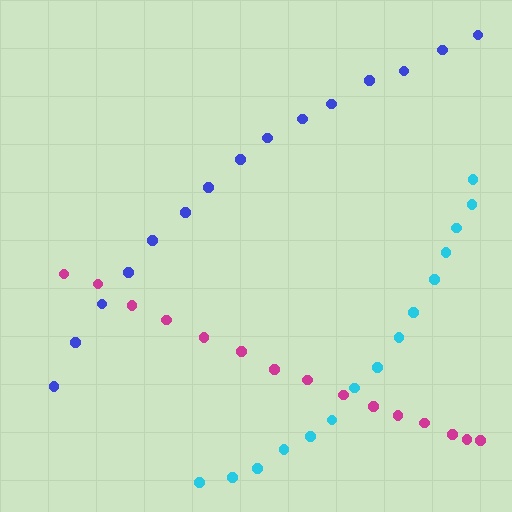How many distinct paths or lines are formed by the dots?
There are 3 distinct paths.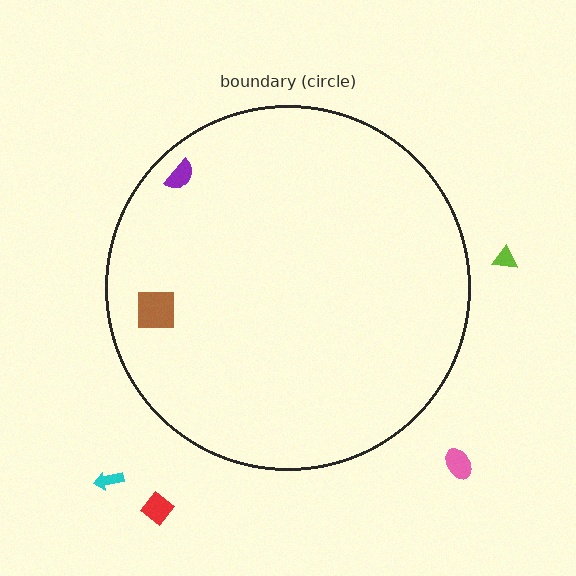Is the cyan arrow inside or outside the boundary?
Outside.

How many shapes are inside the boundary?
2 inside, 4 outside.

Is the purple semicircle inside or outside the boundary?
Inside.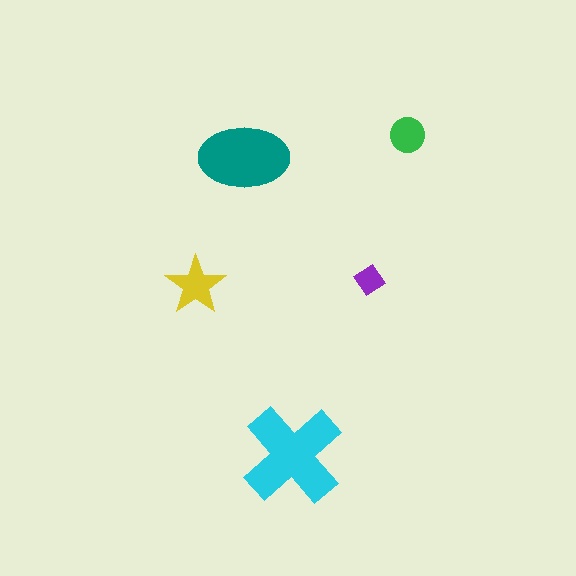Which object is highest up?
The green circle is topmost.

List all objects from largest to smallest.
The cyan cross, the teal ellipse, the yellow star, the green circle, the purple diamond.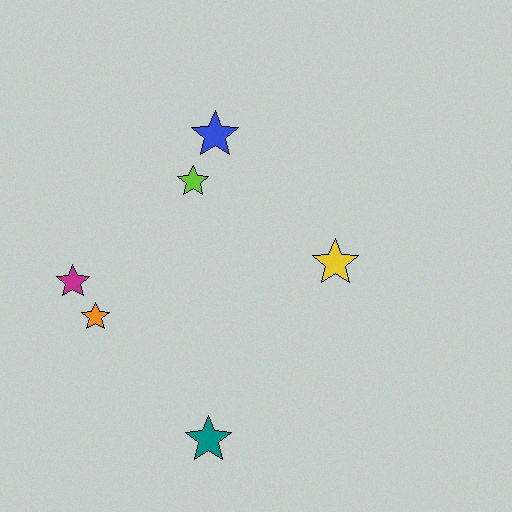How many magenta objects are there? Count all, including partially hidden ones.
There is 1 magenta object.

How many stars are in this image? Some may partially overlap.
There are 6 stars.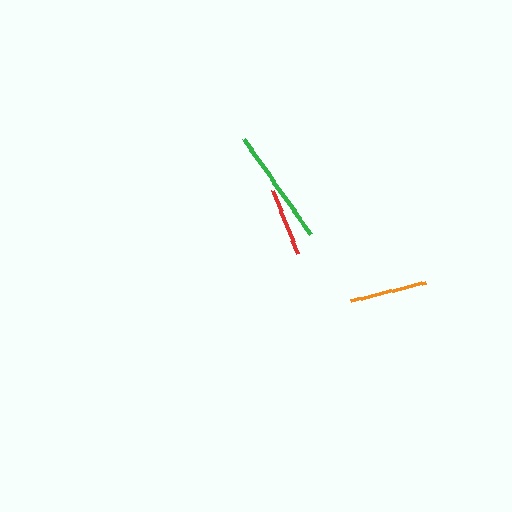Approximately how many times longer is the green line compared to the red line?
The green line is approximately 1.7 times the length of the red line.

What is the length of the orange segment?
The orange segment is approximately 77 pixels long.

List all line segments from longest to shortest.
From longest to shortest: green, orange, red.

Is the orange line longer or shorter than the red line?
The orange line is longer than the red line.